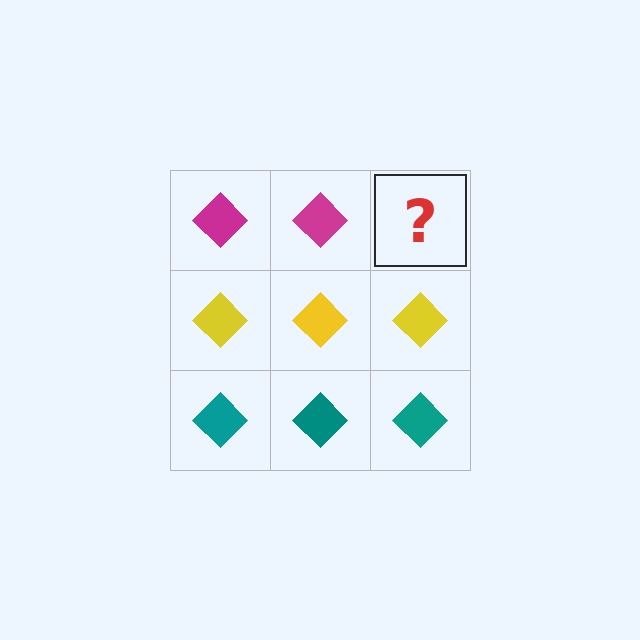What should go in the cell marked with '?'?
The missing cell should contain a magenta diamond.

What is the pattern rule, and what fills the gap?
The rule is that each row has a consistent color. The gap should be filled with a magenta diamond.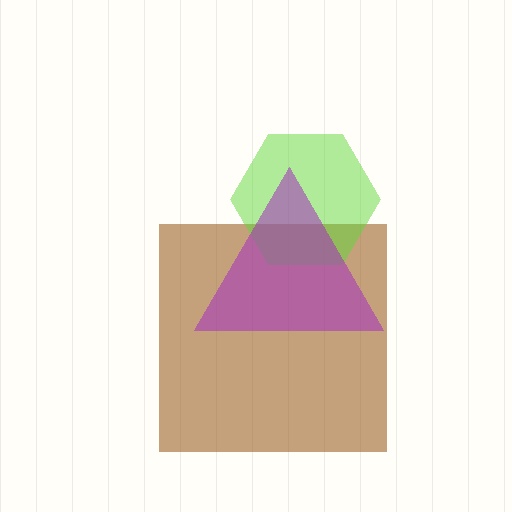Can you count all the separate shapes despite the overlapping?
Yes, there are 3 separate shapes.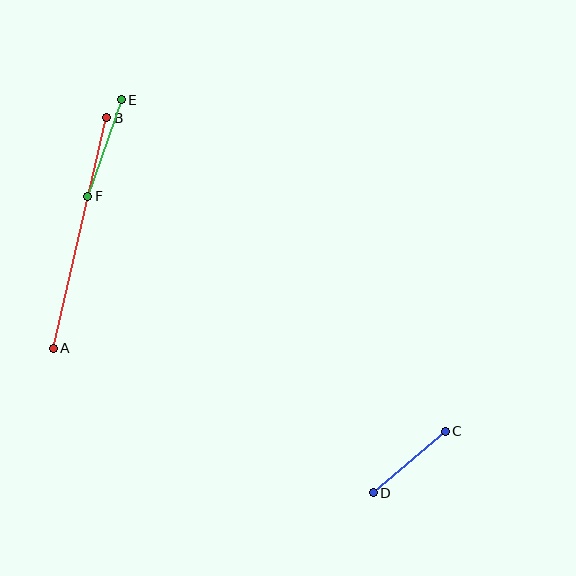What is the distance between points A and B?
The distance is approximately 237 pixels.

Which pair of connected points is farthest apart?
Points A and B are farthest apart.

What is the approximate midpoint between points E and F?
The midpoint is at approximately (104, 148) pixels.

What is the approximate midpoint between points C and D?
The midpoint is at approximately (409, 462) pixels.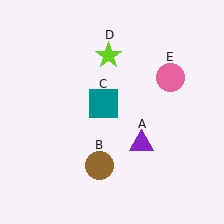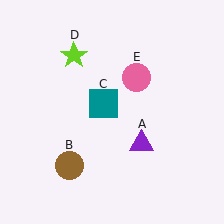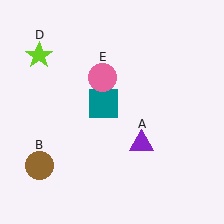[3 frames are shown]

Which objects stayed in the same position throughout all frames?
Purple triangle (object A) and teal square (object C) remained stationary.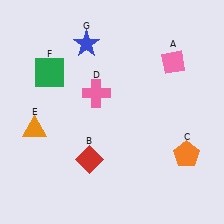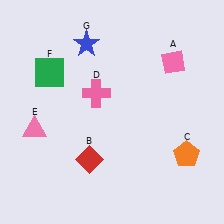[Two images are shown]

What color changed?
The triangle (E) changed from orange in Image 1 to pink in Image 2.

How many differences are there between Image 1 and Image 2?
There is 1 difference between the two images.